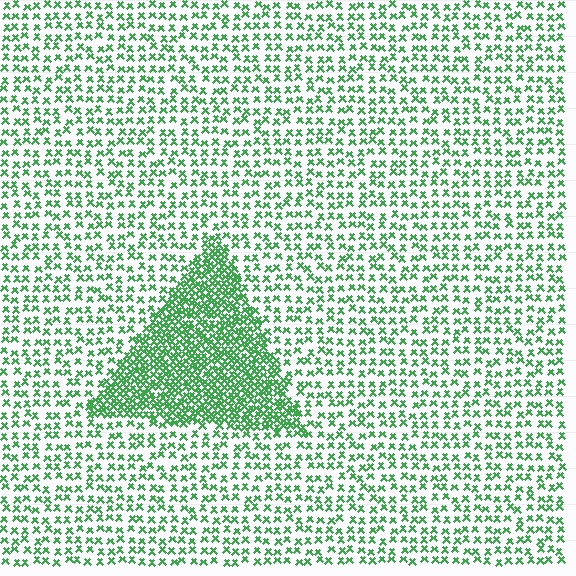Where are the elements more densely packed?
The elements are more densely packed inside the triangle boundary.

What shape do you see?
I see a triangle.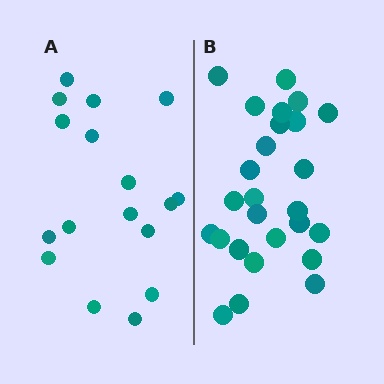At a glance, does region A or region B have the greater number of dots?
Region B (the right region) has more dots.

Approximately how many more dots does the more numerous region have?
Region B has roughly 8 or so more dots than region A.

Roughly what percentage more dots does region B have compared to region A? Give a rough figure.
About 55% more.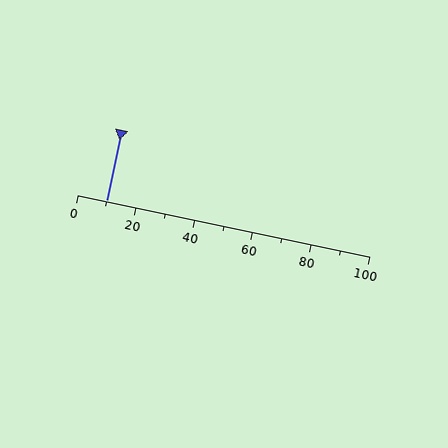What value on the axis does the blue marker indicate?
The marker indicates approximately 10.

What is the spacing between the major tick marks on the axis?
The major ticks are spaced 20 apart.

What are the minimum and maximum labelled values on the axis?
The axis runs from 0 to 100.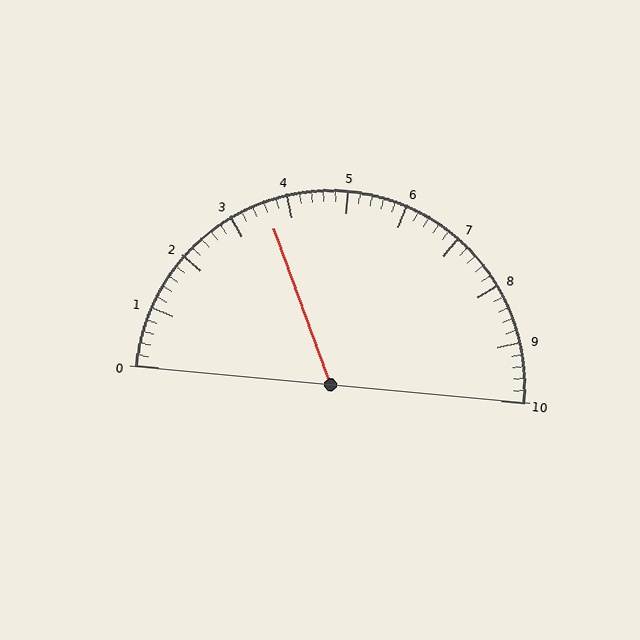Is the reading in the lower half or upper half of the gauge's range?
The reading is in the lower half of the range (0 to 10).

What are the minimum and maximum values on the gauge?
The gauge ranges from 0 to 10.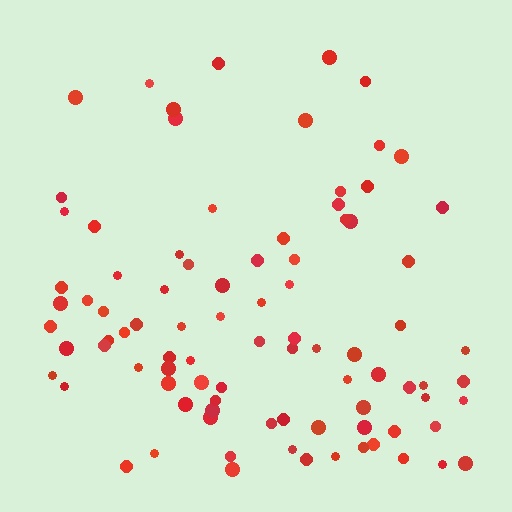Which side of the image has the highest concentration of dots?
The bottom.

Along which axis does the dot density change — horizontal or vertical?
Vertical.